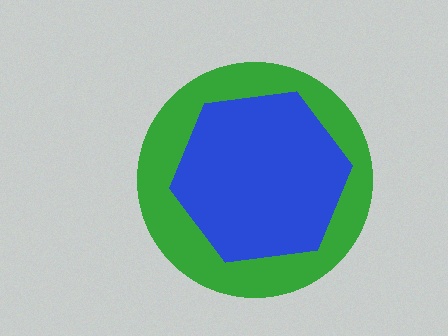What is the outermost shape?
The green circle.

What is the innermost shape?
The blue hexagon.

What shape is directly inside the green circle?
The blue hexagon.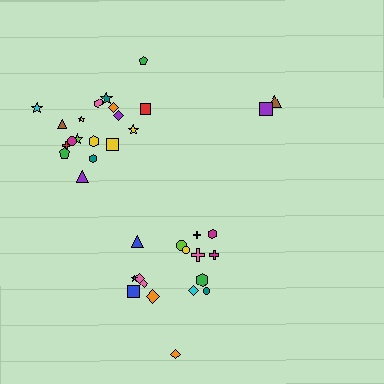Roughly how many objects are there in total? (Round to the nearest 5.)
Roughly 35 objects in total.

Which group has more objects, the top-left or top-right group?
The top-left group.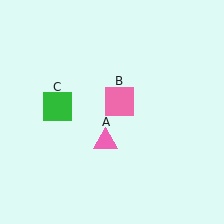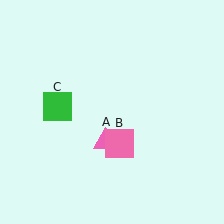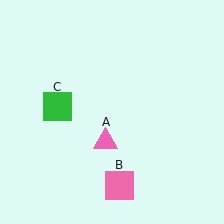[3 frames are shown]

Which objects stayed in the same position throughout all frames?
Pink triangle (object A) and green square (object C) remained stationary.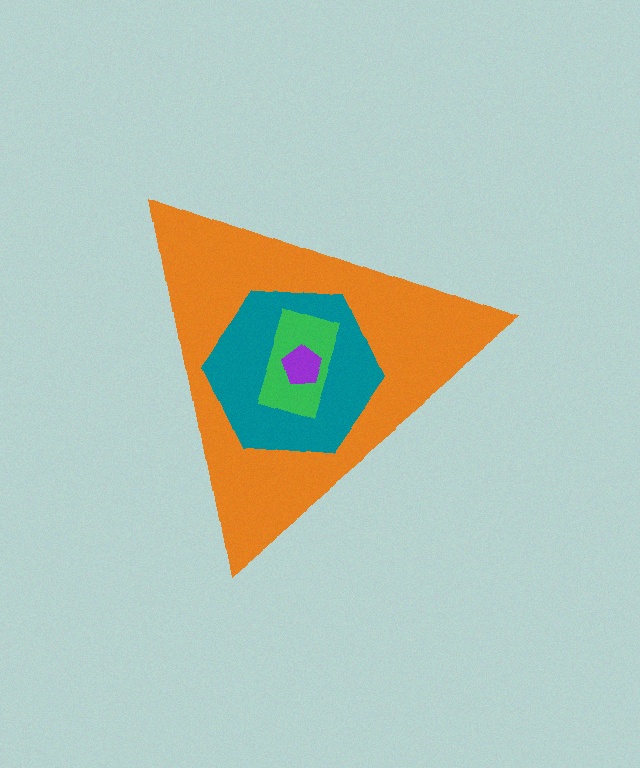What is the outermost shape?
The orange triangle.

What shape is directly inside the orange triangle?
The teal hexagon.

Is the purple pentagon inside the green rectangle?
Yes.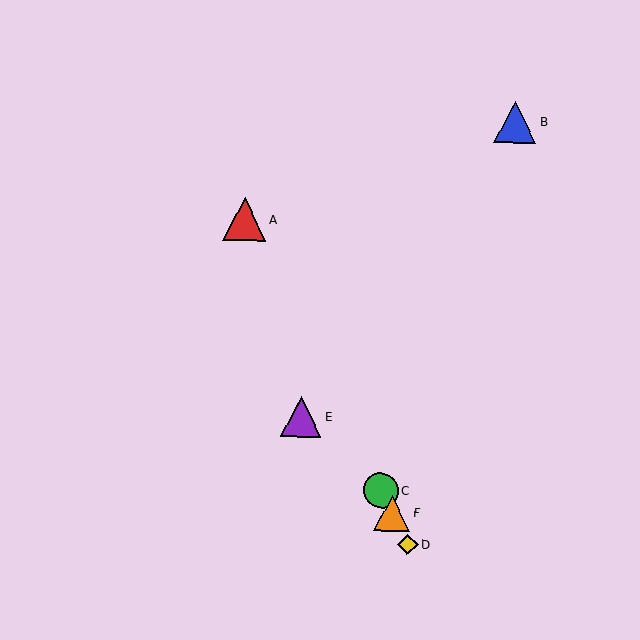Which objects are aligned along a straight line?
Objects A, C, D, F are aligned along a straight line.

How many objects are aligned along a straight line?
4 objects (A, C, D, F) are aligned along a straight line.